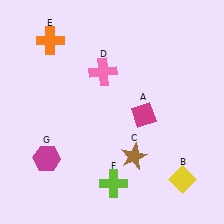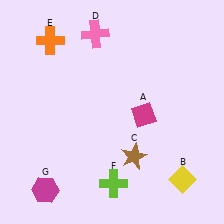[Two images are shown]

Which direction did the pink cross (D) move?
The pink cross (D) moved up.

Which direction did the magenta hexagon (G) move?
The magenta hexagon (G) moved down.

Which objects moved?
The objects that moved are: the pink cross (D), the magenta hexagon (G).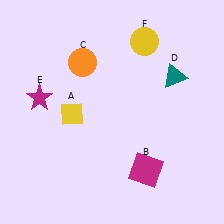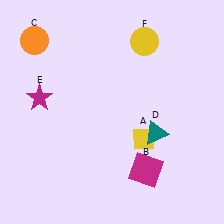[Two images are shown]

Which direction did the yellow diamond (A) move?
The yellow diamond (A) moved right.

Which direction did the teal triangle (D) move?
The teal triangle (D) moved down.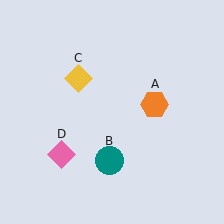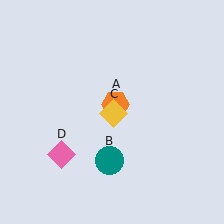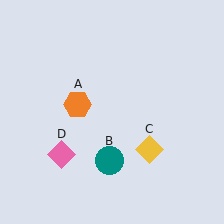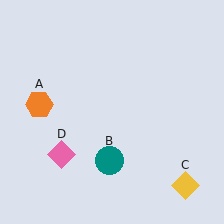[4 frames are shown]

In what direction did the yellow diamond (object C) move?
The yellow diamond (object C) moved down and to the right.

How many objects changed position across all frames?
2 objects changed position: orange hexagon (object A), yellow diamond (object C).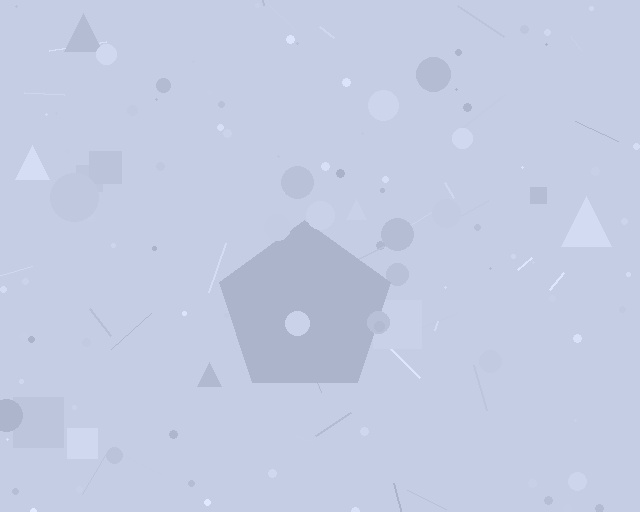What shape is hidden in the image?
A pentagon is hidden in the image.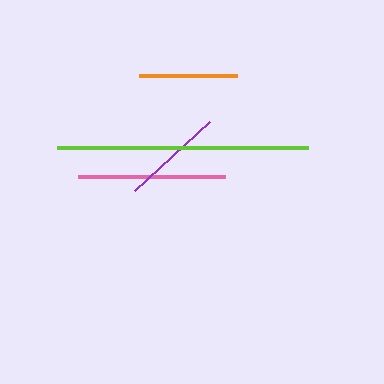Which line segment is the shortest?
The orange line is the shortest at approximately 98 pixels.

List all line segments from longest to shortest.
From longest to shortest: lime, pink, purple, orange.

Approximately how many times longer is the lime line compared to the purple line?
The lime line is approximately 2.5 times the length of the purple line.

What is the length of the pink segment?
The pink segment is approximately 147 pixels long.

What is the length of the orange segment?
The orange segment is approximately 98 pixels long.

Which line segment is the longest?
The lime line is the longest at approximately 251 pixels.